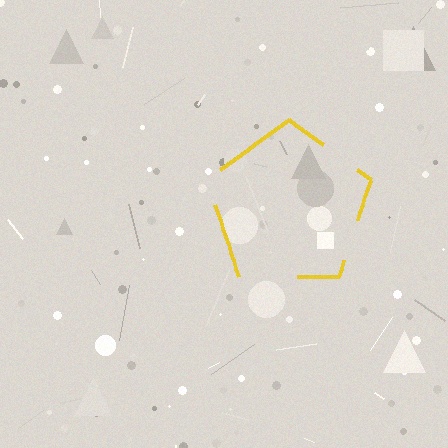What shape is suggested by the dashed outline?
The dashed outline suggests a pentagon.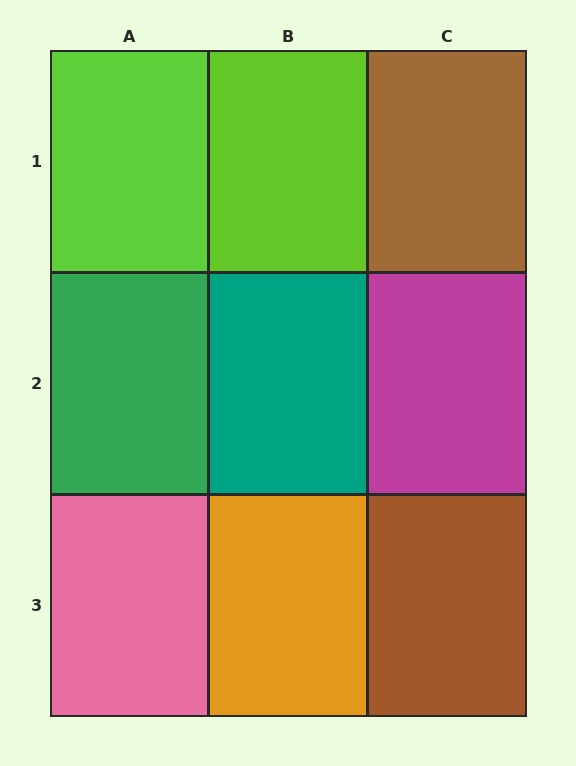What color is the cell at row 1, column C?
Brown.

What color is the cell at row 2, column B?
Teal.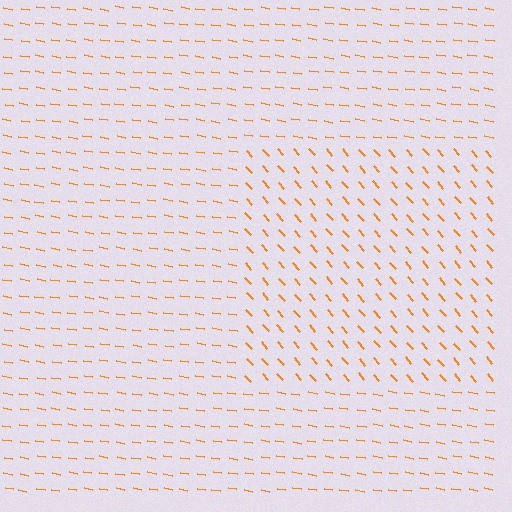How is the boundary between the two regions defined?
The boundary is defined purely by a change in line orientation (approximately 39 degrees difference). All lines are the same color and thickness.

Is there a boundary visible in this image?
Yes, there is a texture boundary formed by a change in line orientation.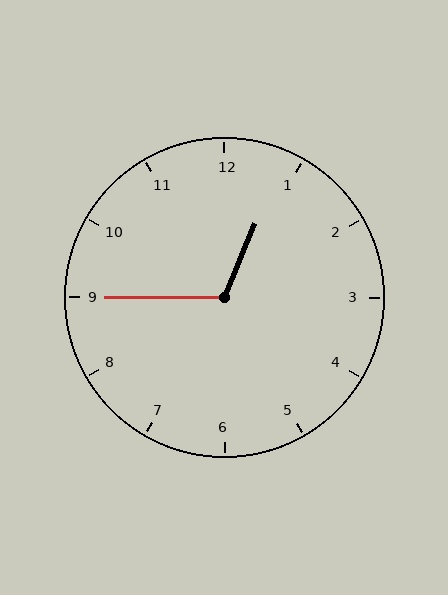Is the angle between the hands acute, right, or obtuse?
It is obtuse.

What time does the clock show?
12:45.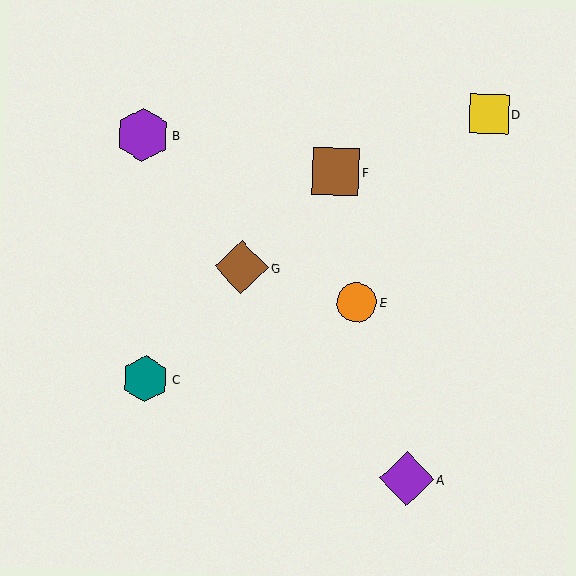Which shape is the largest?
The purple diamond (labeled A) is the largest.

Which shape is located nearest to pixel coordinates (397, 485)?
The purple diamond (labeled A) at (407, 479) is nearest to that location.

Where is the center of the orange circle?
The center of the orange circle is at (357, 302).